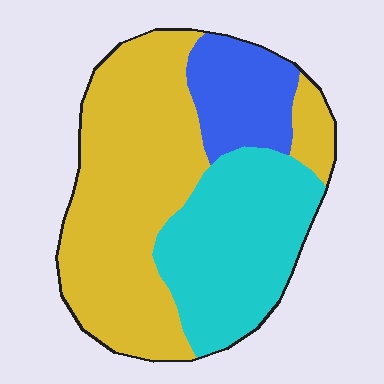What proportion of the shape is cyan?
Cyan takes up about one third (1/3) of the shape.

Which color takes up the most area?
Yellow, at roughly 55%.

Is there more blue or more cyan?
Cyan.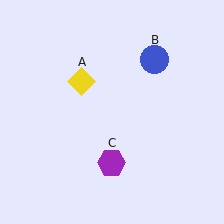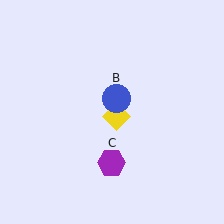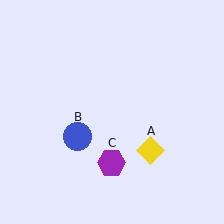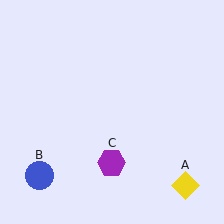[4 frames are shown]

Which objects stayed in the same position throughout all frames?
Purple hexagon (object C) remained stationary.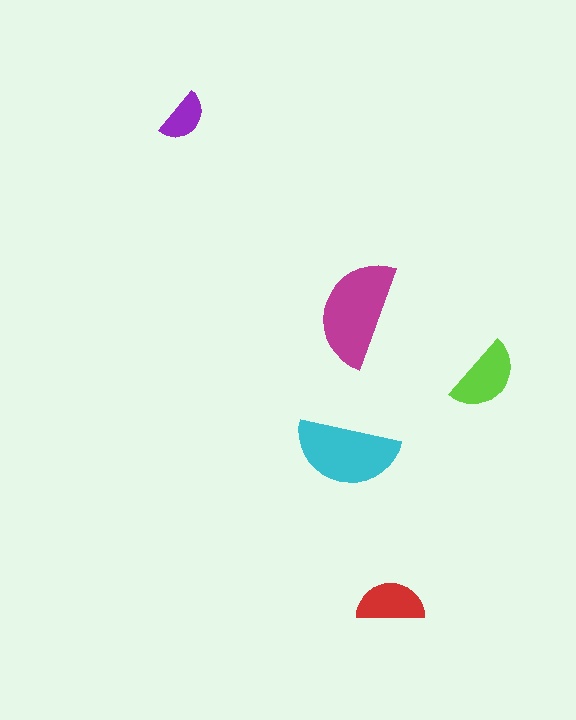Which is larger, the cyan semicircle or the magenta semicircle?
The magenta one.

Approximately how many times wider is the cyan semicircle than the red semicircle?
About 1.5 times wider.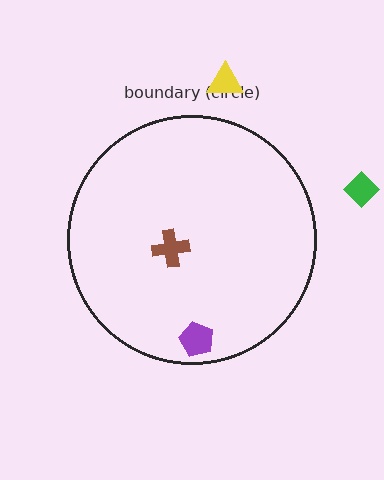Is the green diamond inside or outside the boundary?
Outside.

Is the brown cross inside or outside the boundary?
Inside.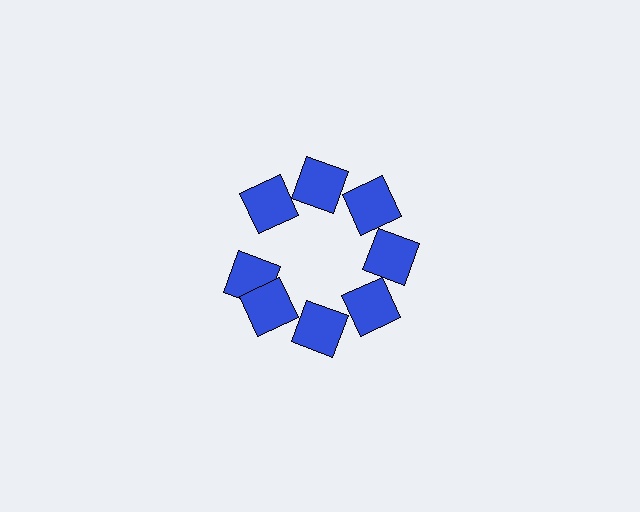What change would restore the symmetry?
The symmetry would be restored by rotating it back into even spacing with its neighbors so that all 8 squares sit at equal angles and equal distance from the center.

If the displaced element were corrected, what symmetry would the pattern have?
It would have 8-fold rotational symmetry — the pattern would map onto itself every 45 degrees.